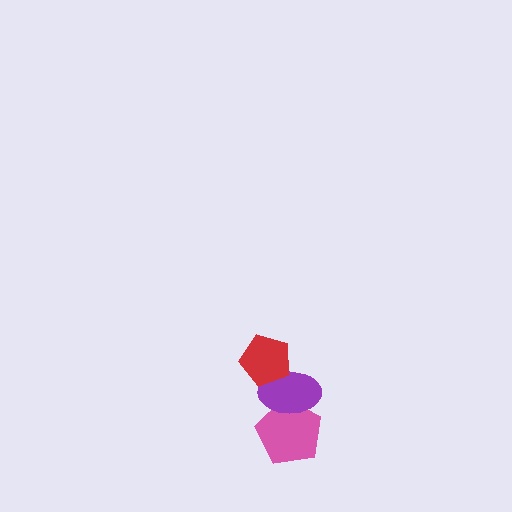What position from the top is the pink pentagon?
The pink pentagon is 3rd from the top.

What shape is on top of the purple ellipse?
The red pentagon is on top of the purple ellipse.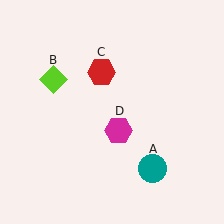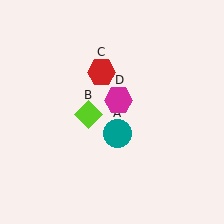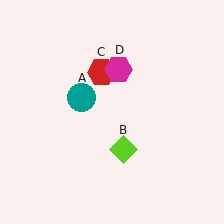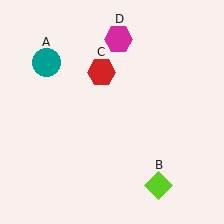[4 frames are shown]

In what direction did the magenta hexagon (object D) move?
The magenta hexagon (object D) moved up.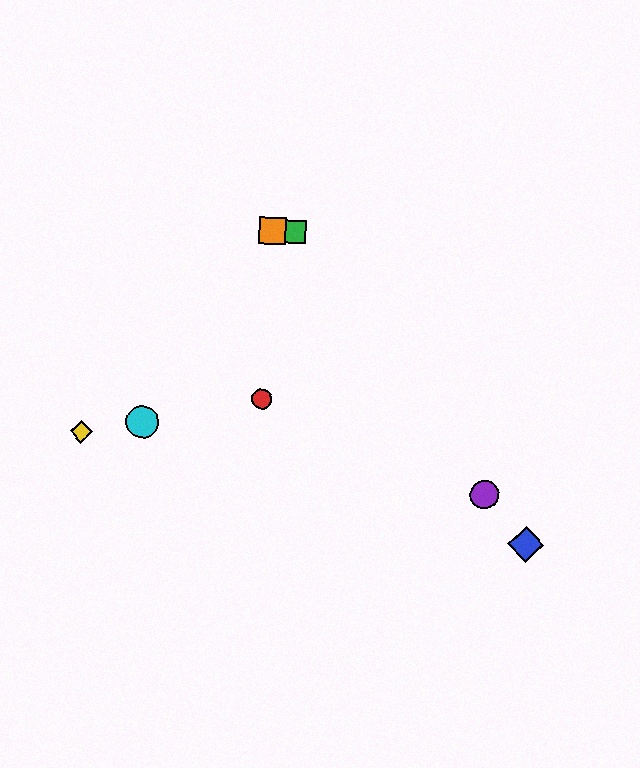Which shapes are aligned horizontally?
The green square, the orange square are aligned horizontally.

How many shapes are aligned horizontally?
2 shapes (the green square, the orange square) are aligned horizontally.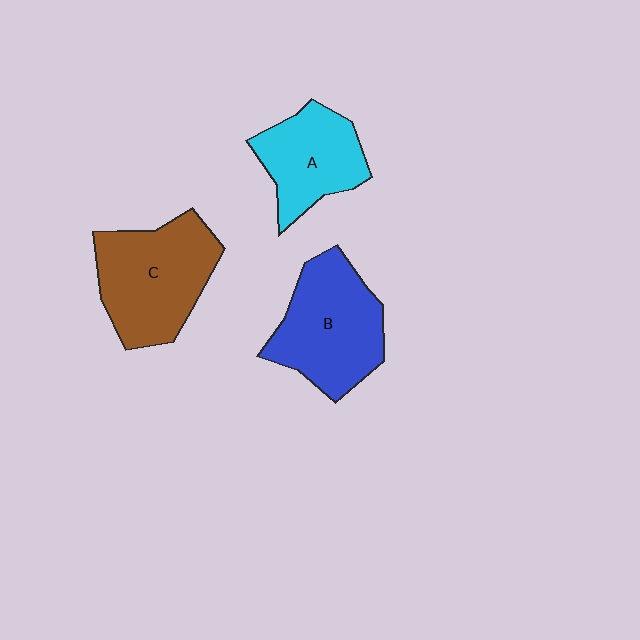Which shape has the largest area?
Shape C (brown).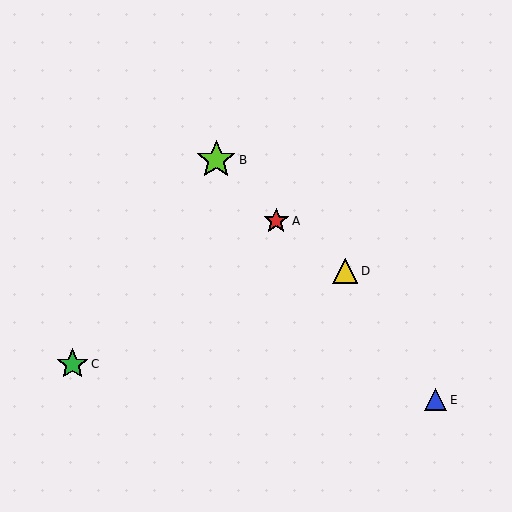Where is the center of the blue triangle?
The center of the blue triangle is at (436, 400).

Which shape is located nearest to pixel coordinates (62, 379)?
The green star (labeled C) at (73, 364) is nearest to that location.